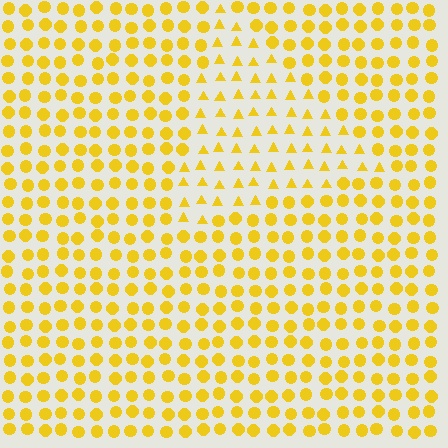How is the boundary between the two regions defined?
The boundary is defined by a change in element shape: triangles inside vs. circles outside. All elements share the same color and spacing.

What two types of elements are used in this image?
The image uses triangles inside the triangle region and circles outside it.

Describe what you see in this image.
The image is filled with small yellow elements arranged in a uniform grid. A triangle-shaped region contains triangles, while the surrounding area contains circles. The boundary is defined purely by the change in element shape.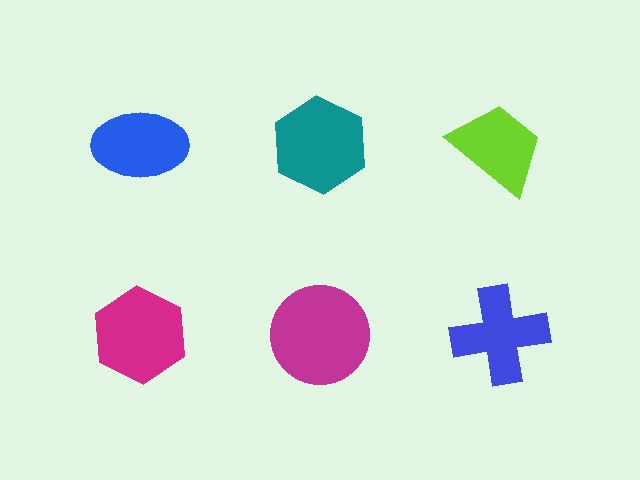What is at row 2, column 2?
A magenta circle.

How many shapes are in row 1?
3 shapes.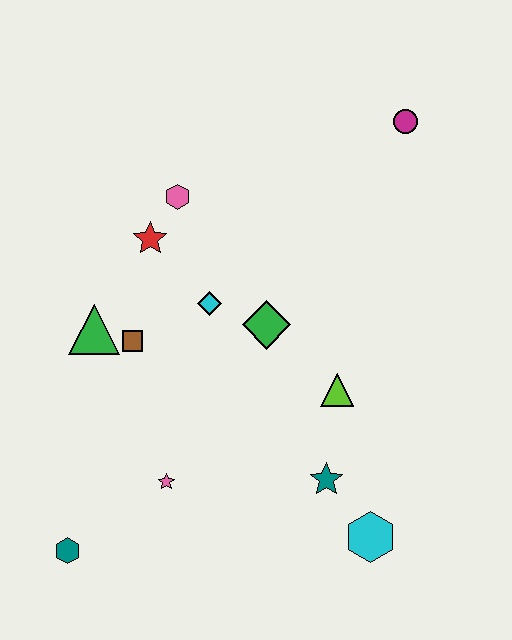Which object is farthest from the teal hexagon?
The magenta circle is farthest from the teal hexagon.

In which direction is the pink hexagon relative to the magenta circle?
The pink hexagon is to the left of the magenta circle.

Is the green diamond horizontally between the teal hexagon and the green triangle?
No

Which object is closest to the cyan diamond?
The green diamond is closest to the cyan diamond.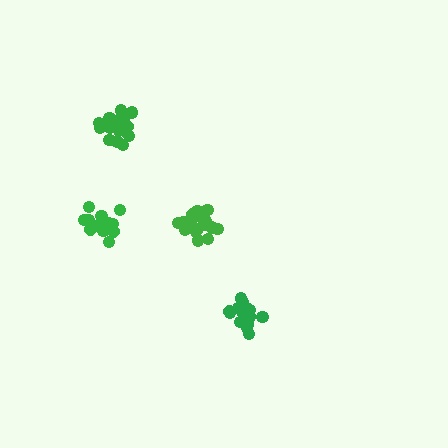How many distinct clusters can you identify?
There are 4 distinct clusters.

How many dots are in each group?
Group 1: 13 dots, Group 2: 18 dots, Group 3: 18 dots, Group 4: 18 dots (67 total).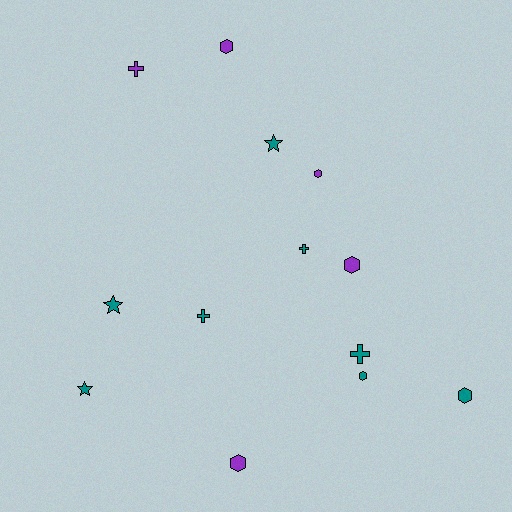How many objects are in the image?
There are 13 objects.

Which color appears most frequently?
Teal, with 8 objects.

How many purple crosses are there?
There is 1 purple cross.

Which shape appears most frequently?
Hexagon, with 6 objects.